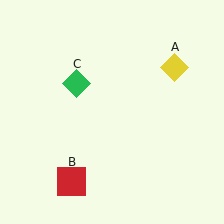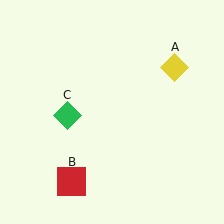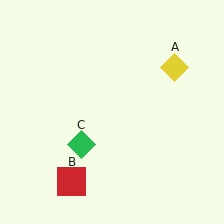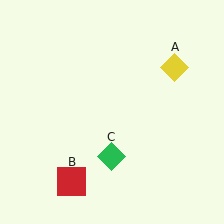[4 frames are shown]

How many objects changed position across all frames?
1 object changed position: green diamond (object C).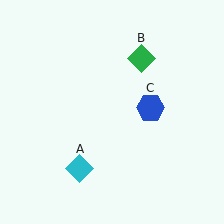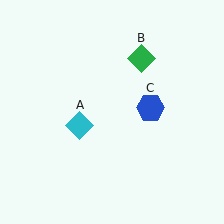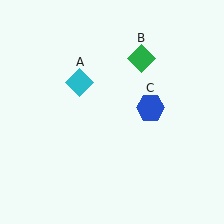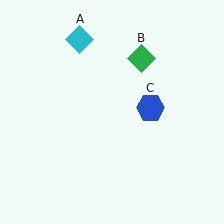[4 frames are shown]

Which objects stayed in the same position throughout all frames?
Green diamond (object B) and blue hexagon (object C) remained stationary.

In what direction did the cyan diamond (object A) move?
The cyan diamond (object A) moved up.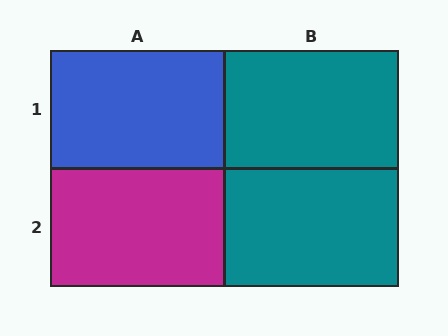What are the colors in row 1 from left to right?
Blue, teal.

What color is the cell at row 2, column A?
Magenta.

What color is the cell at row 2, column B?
Teal.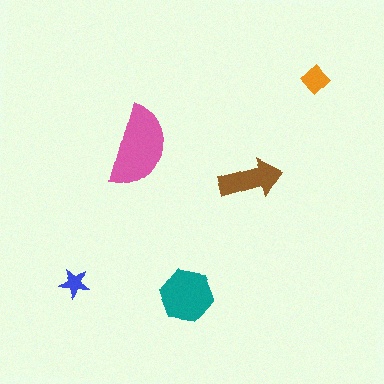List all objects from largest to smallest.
The pink semicircle, the teal hexagon, the brown arrow, the orange diamond, the blue star.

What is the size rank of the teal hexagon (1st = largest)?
2nd.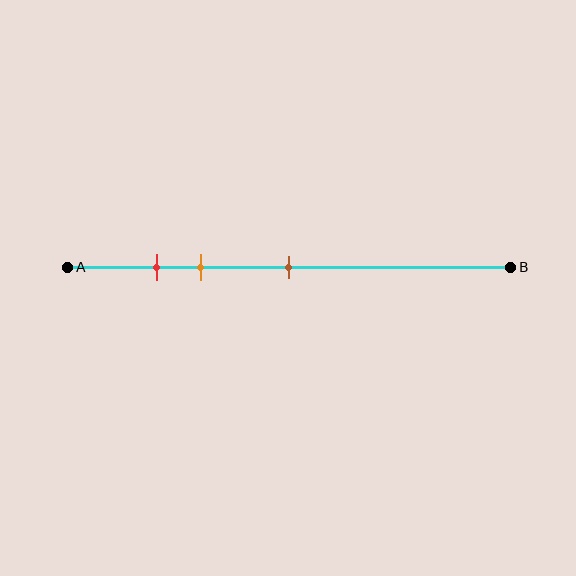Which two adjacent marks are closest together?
The red and orange marks are the closest adjacent pair.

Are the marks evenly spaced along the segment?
No, the marks are not evenly spaced.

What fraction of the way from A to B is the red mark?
The red mark is approximately 20% (0.2) of the way from A to B.